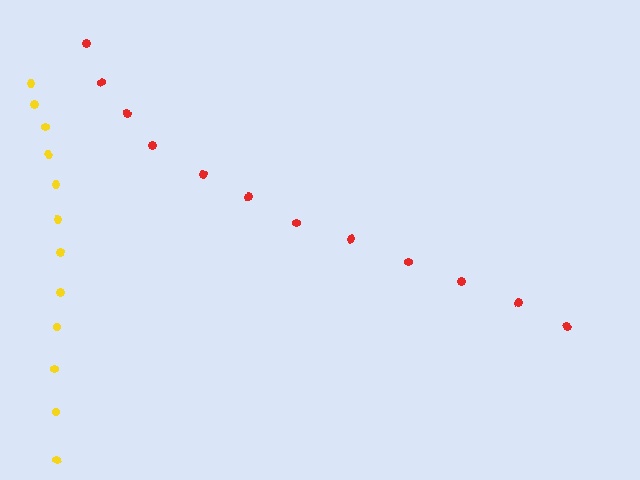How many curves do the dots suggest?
There are 2 distinct paths.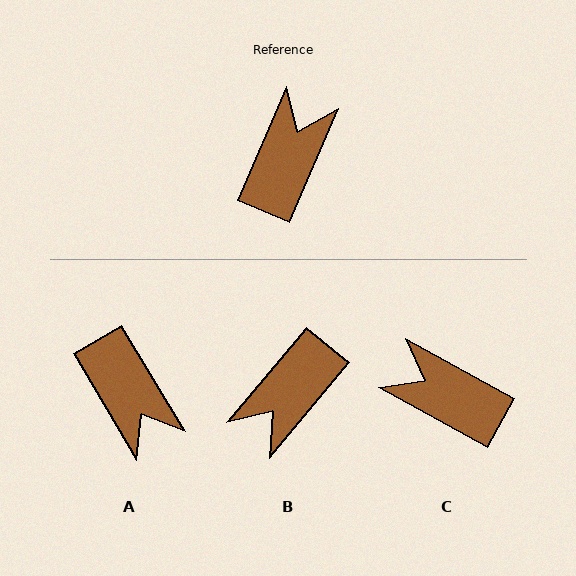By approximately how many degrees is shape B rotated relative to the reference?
Approximately 164 degrees counter-clockwise.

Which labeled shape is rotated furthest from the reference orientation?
B, about 164 degrees away.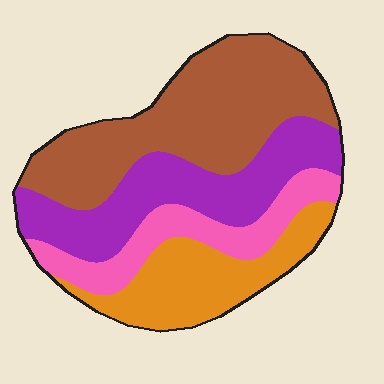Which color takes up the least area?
Pink, at roughly 15%.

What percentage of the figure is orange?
Orange covers 20% of the figure.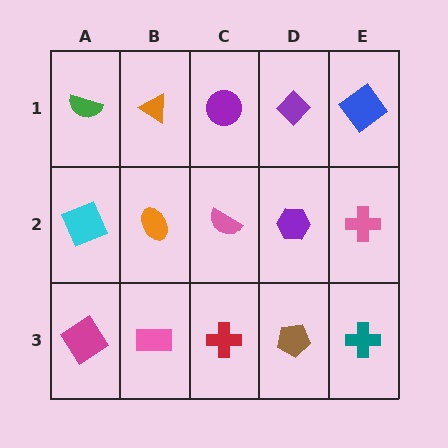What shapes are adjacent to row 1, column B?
An orange ellipse (row 2, column B), a green semicircle (row 1, column A), a purple circle (row 1, column C).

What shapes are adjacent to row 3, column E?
A pink cross (row 2, column E), a brown pentagon (row 3, column D).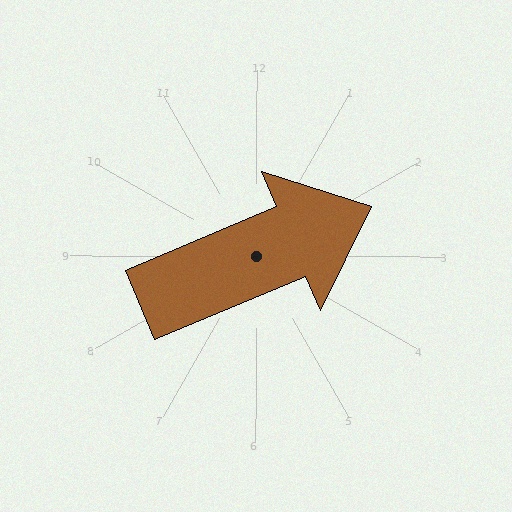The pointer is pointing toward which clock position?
Roughly 2 o'clock.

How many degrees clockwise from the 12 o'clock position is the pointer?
Approximately 67 degrees.